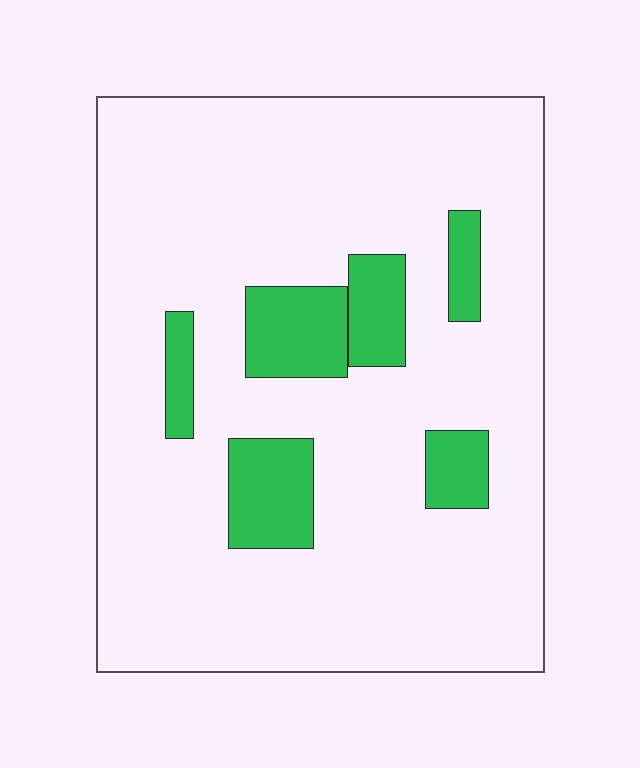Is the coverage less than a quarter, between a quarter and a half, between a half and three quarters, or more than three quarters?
Less than a quarter.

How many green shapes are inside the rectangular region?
6.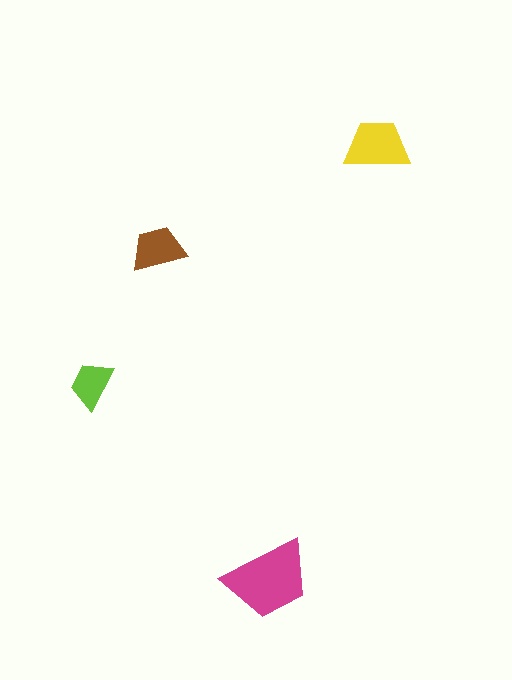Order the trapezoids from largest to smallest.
the magenta one, the yellow one, the brown one, the lime one.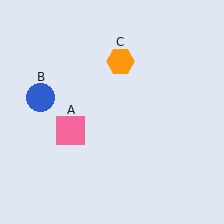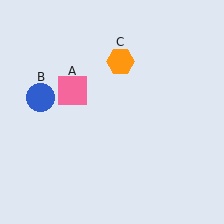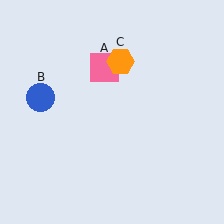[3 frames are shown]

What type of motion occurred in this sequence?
The pink square (object A) rotated clockwise around the center of the scene.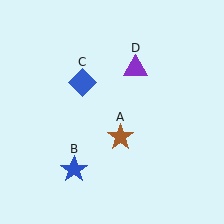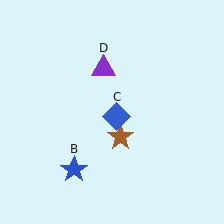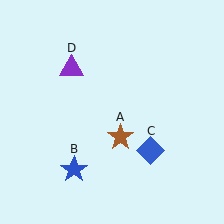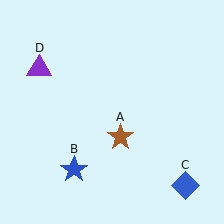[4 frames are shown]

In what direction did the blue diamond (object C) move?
The blue diamond (object C) moved down and to the right.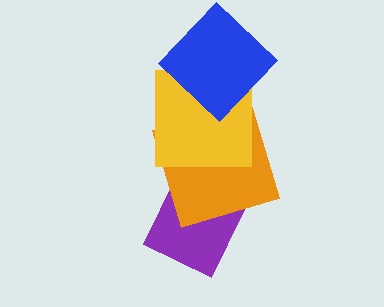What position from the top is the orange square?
The orange square is 3rd from the top.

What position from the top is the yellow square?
The yellow square is 2nd from the top.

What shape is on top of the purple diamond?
The orange square is on top of the purple diamond.